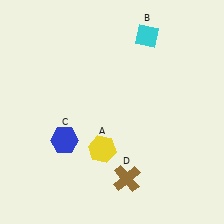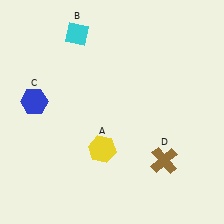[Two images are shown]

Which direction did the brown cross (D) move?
The brown cross (D) moved right.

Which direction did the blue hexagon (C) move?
The blue hexagon (C) moved up.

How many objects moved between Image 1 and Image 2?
3 objects moved between the two images.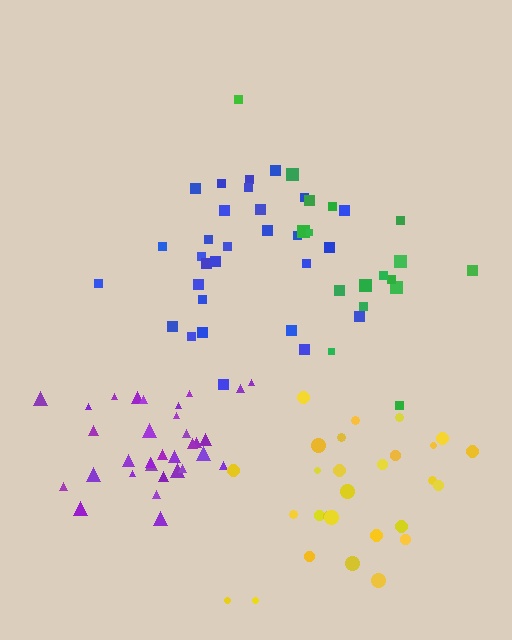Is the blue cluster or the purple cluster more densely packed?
Purple.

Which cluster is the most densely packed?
Purple.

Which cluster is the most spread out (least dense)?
Green.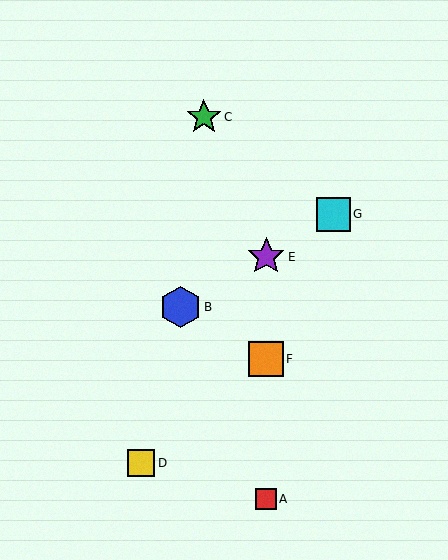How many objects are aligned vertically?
3 objects (A, E, F) are aligned vertically.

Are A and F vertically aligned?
Yes, both are at x≈266.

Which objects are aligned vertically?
Objects A, E, F are aligned vertically.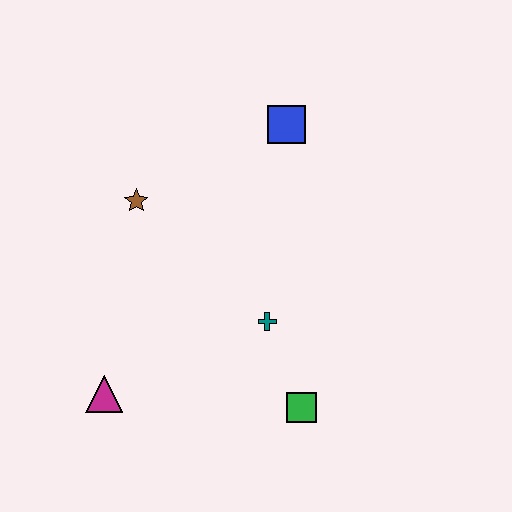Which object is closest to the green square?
The teal cross is closest to the green square.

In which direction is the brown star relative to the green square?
The brown star is above the green square.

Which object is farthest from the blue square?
The magenta triangle is farthest from the blue square.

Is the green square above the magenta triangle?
No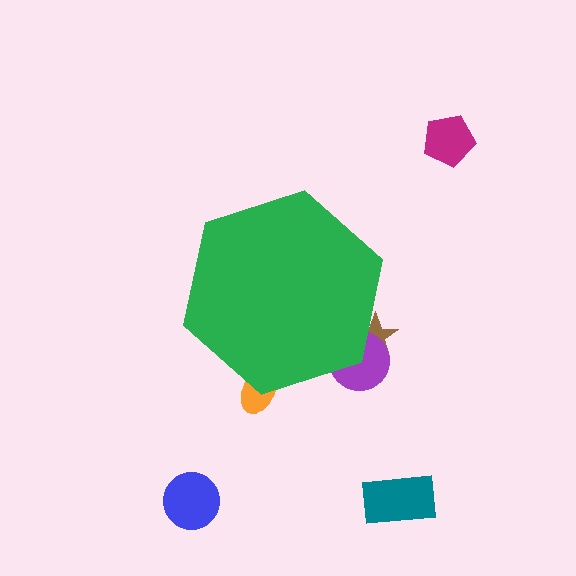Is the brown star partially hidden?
Yes, the brown star is partially hidden behind the green hexagon.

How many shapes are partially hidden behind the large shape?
3 shapes are partially hidden.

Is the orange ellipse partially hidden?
Yes, the orange ellipse is partially hidden behind the green hexagon.